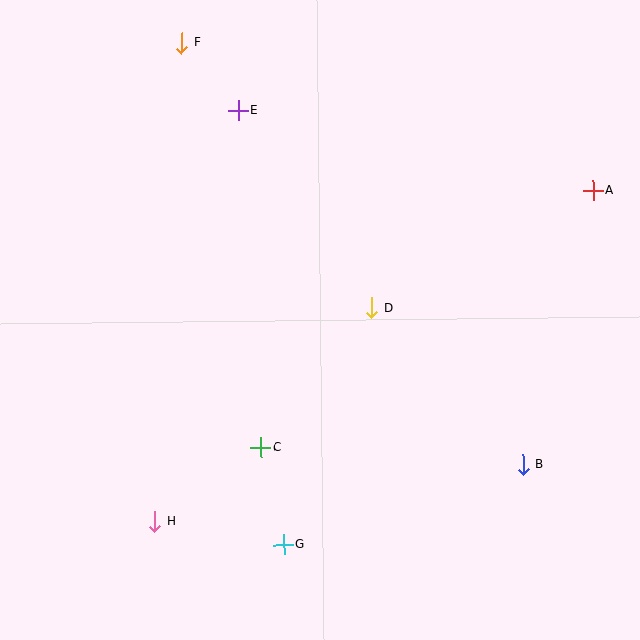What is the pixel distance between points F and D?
The distance between F and D is 326 pixels.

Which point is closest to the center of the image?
Point D at (372, 308) is closest to the center.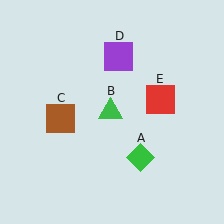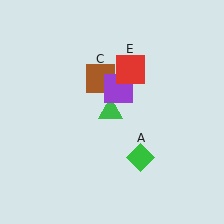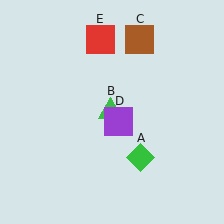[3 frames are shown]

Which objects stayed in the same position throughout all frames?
Green diamond (object A) and green triangle (object B) remained stationary.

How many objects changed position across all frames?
3 objects changed position: brown square (object C), purple square (object D), red square (object E).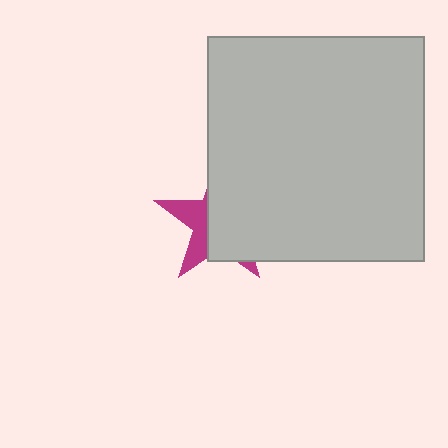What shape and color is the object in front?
The object in front is a light gray rectangle.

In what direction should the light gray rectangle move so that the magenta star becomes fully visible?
The light gray rectangle should move right. That is the shortest direction to clear the overlap and leave the magenta star fully visible.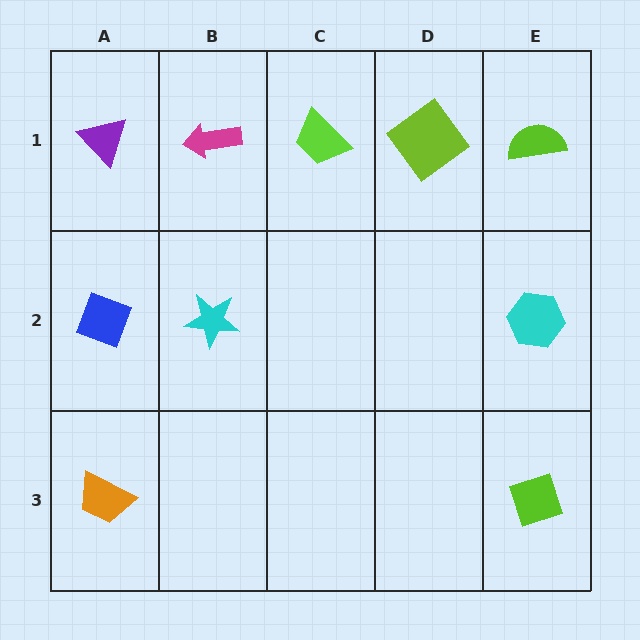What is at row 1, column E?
A lime semicircle.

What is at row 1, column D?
A lime diamond.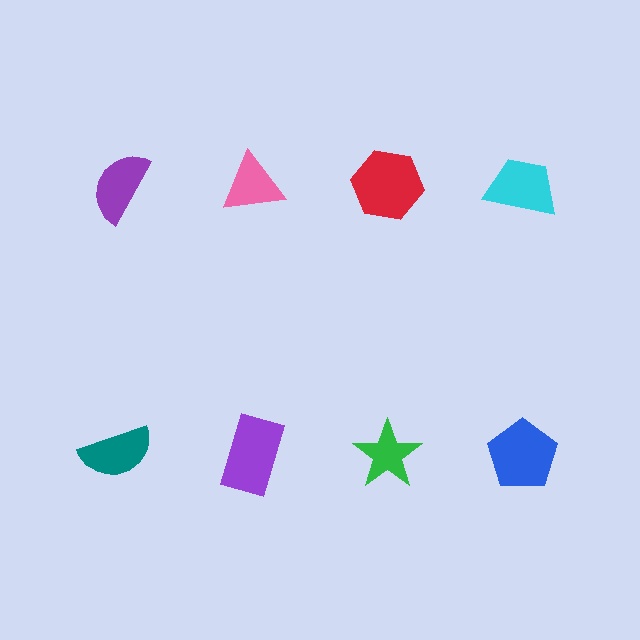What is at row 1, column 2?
A pink triangle.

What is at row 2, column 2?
A purple rectangle.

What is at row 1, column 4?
A cyan trapezoid.